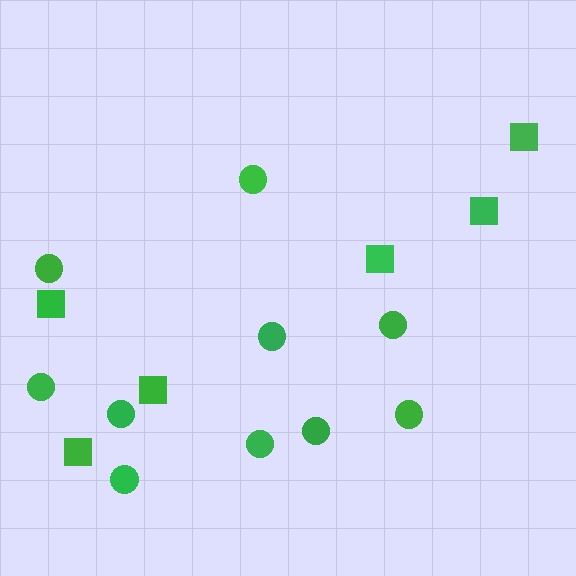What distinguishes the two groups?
There are 2 groups: one group of circles (10) and one group of squares (6).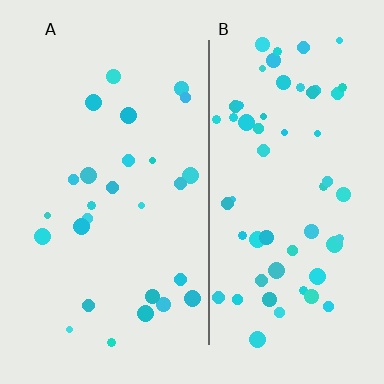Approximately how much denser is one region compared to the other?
Approximately 2.2× — region B over region A.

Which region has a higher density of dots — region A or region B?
B (the right).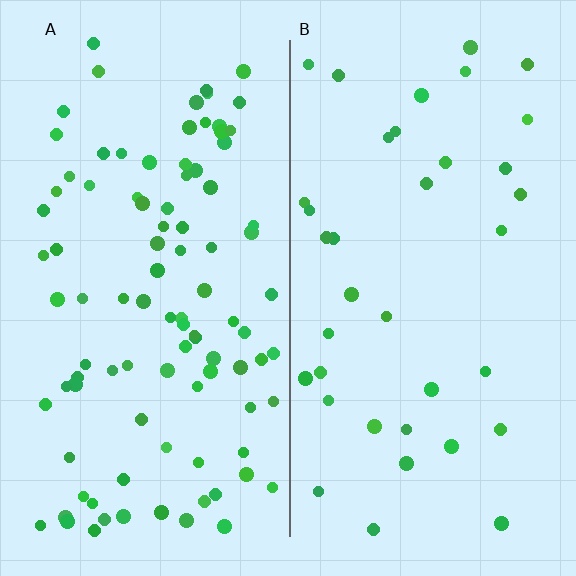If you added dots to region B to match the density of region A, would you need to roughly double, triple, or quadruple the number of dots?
Approximately triple.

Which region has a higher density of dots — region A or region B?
A (the left).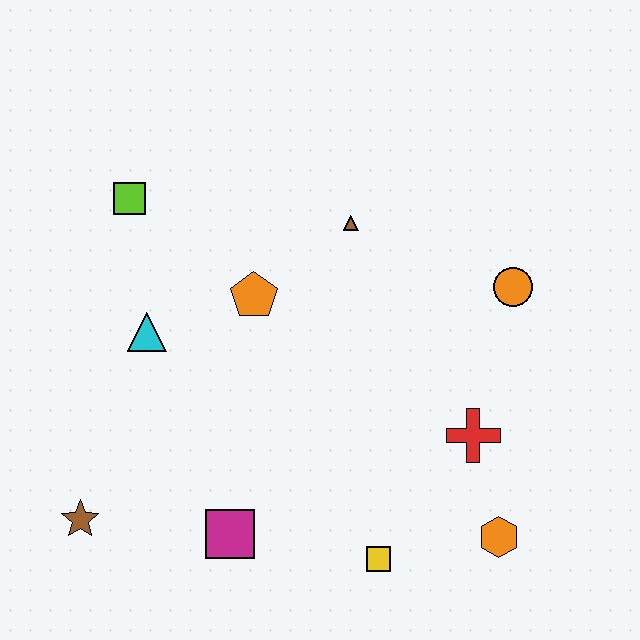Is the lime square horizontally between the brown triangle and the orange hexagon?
No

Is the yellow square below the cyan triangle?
Yes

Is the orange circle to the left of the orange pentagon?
No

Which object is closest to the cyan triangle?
The orange pentagon is closest to the cyan triangle.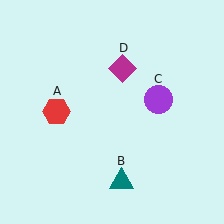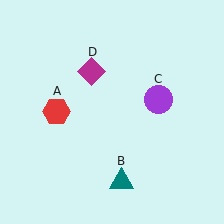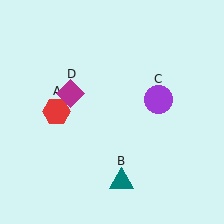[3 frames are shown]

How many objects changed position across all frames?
1 object changed position: magenta diamond (object D).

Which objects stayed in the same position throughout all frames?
Red hexagon (object A) and teal triangle (object B) and purple circle (object C) remained stationary.